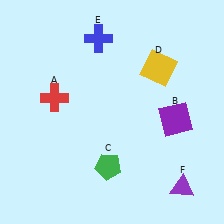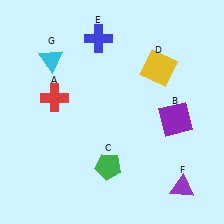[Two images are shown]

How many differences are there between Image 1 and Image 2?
There is 1 difference between the two images.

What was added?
A cyan triangle (G) was added in Image 2.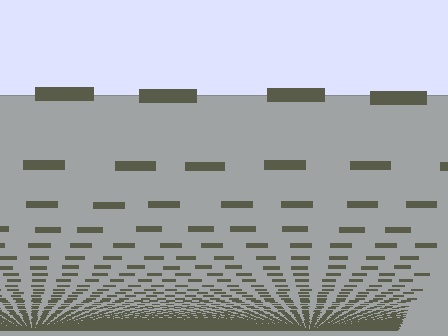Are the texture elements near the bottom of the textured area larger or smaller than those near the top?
Smaller. The gradient is inverted — elements near the bottom are smaller and denser.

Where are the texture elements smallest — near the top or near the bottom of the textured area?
Near the bottom.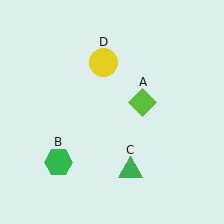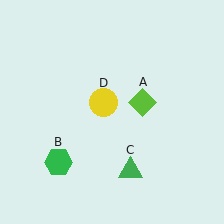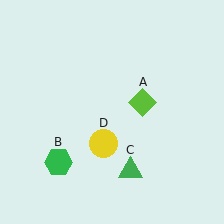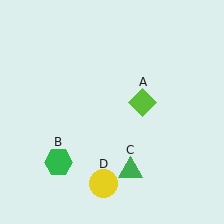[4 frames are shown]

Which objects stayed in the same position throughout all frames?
Lime diamond (object A) and green hexagon (object B) and green triangle (object C) remained stationary.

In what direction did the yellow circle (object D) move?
The yellow circle (object D) moved down.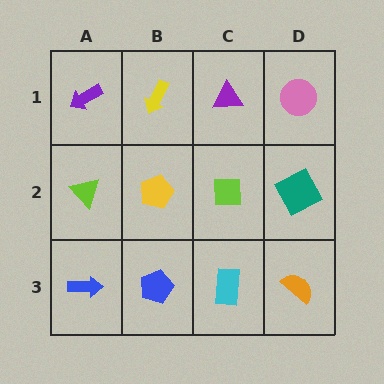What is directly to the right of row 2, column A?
A yellow pentagon.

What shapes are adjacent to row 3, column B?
A yellow pentagon (row 2, column B), a blue arrow (row 3, column A), a cyan rectangle (row 3, column C).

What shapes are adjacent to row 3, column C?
A lime square (row 2, column C), a blue pentagon (row 3, column B), an orange semicircle (row 3, column D).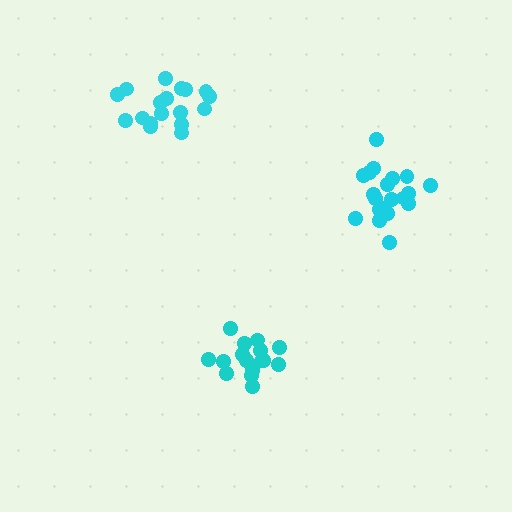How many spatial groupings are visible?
There are 3 spatial groupings.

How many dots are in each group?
Group 1: 16 dots, Group 2: 20 dots, Group 3: 18 dots (54 total).